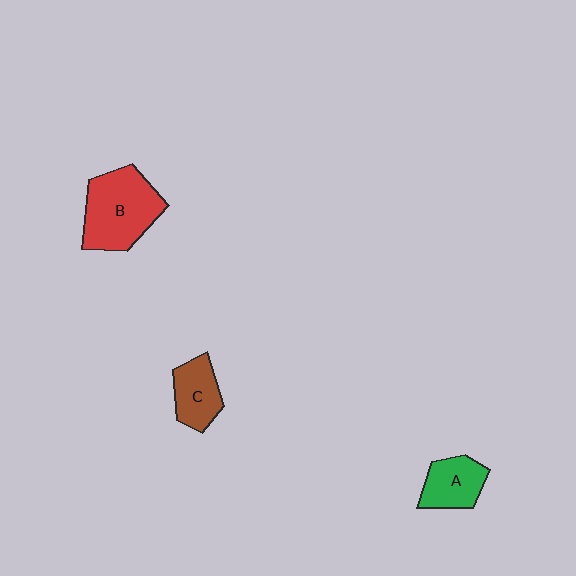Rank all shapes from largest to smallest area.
From largest to smallest: B (red), A (green), C (brown).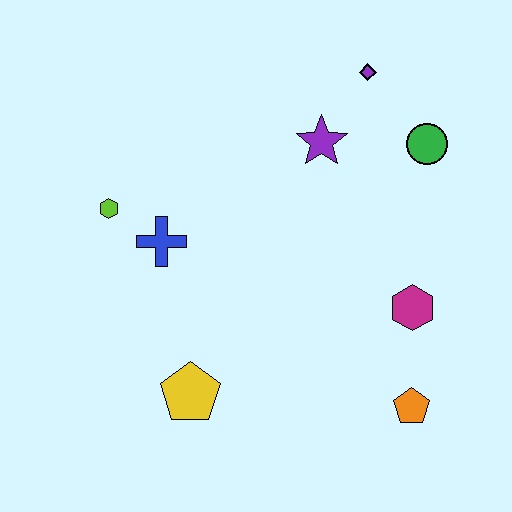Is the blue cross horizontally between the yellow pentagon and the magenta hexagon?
No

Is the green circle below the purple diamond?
Yes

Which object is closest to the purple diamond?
The purple star is closest to the purple diamond.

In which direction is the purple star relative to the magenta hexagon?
The purple star is above the magenta hexagon.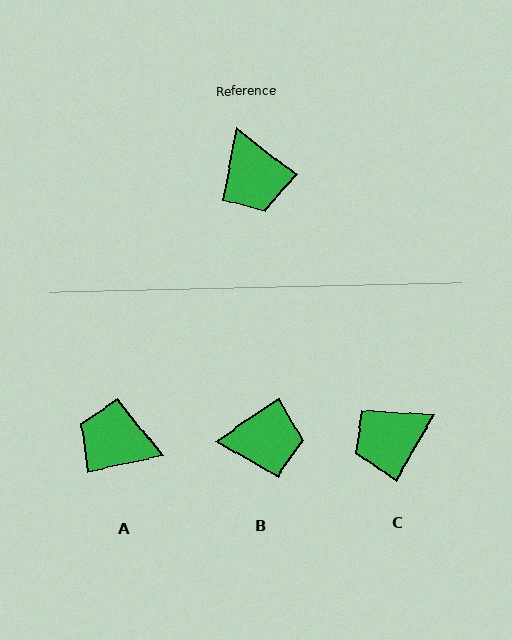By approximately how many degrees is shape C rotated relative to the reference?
Approximately 83 degrees clockwise.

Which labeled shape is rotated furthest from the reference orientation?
A, about 130 degrees away.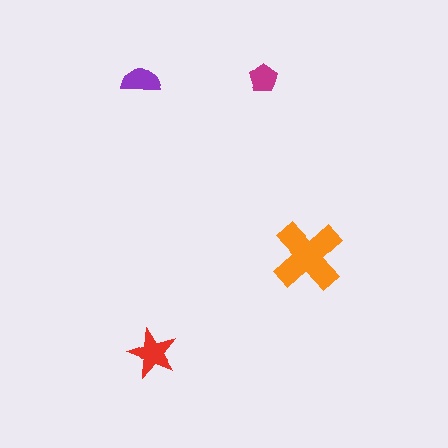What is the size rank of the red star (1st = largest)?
2nd.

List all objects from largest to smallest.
The orange cross, the red star, the purple semicircle, the magenta pentagon.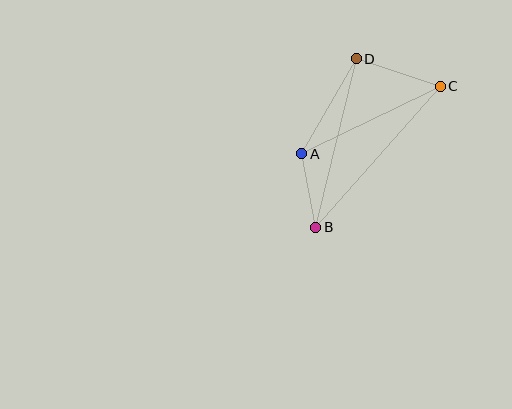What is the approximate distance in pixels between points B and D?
The distance between B and D is approximately 173 pixels.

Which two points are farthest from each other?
Points B and C are farthest from each other.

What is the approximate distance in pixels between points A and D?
The distance between A and D is approximately 109 pixels.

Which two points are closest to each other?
Points A and B are closest to each other.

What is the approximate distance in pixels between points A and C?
The distance between A and C is approximately 154 pixels.